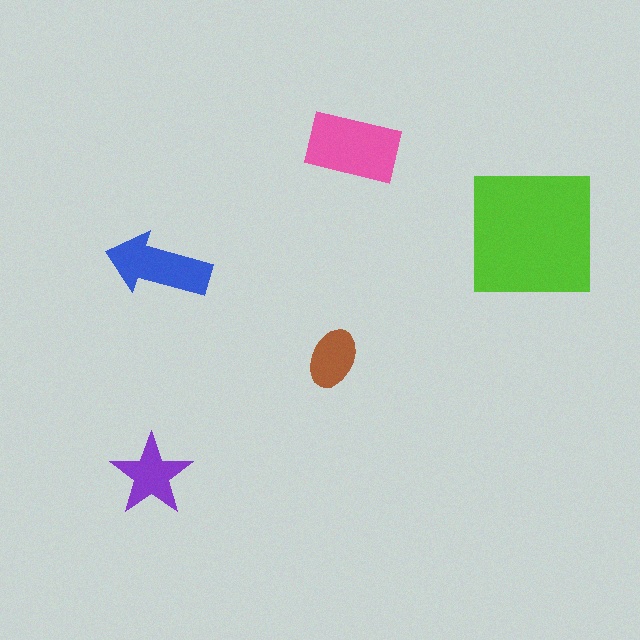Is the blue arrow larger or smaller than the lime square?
Smaller.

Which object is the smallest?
The brown ellipse.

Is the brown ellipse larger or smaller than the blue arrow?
Smaller.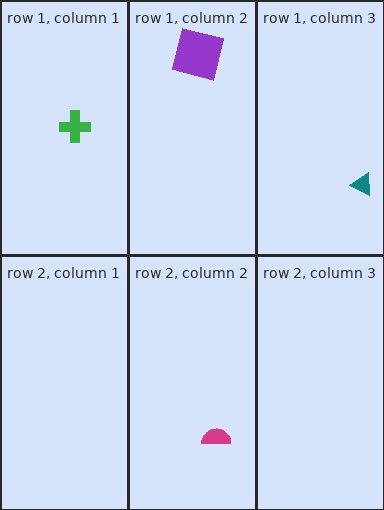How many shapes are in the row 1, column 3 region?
1.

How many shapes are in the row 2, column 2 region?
1.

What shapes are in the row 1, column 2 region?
The purple square.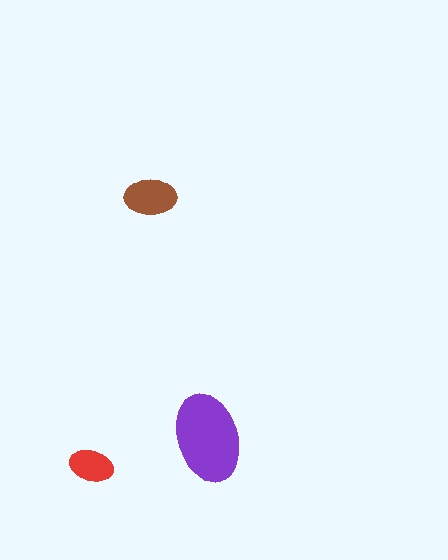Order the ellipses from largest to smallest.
the purple one, the brown one, the red one.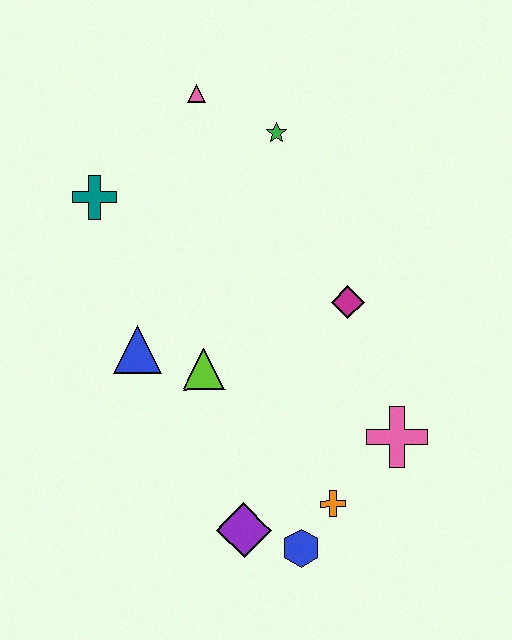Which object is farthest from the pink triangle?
The blue hexagon is farthest from the pink triangle.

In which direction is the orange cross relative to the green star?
The orange cross is below the green star.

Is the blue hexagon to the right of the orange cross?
No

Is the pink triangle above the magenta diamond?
Yes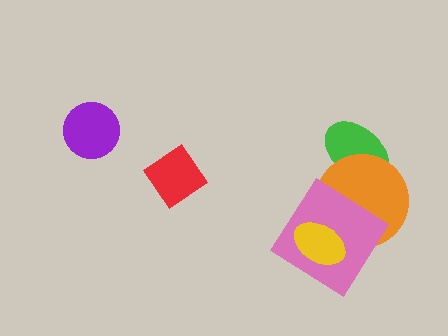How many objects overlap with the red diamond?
0 objects overlap with the red diamond.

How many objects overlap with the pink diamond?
2 objects overlap with the pink diamond.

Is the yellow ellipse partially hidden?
No, no other shape covers it.